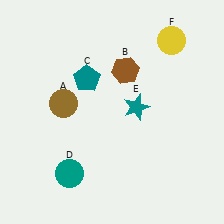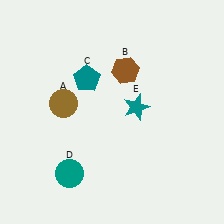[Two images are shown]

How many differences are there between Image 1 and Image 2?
There is 1 difference between the two images.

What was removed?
The yellow circle (F) was removed in Image 2.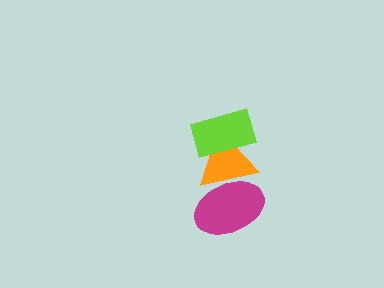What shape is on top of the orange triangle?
The lime rectangle is on top of the orange triangle.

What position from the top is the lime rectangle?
The lime rectangle is 1st from the top.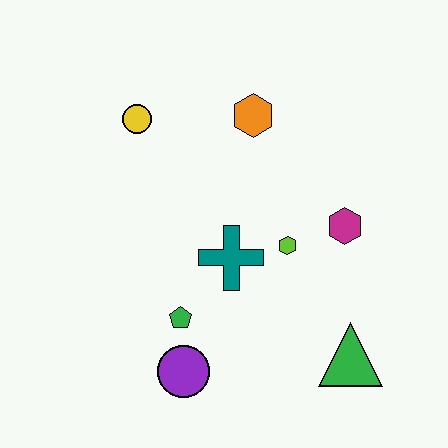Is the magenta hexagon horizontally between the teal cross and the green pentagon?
No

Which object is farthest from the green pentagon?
The orange hexagon is farthest from the green pentagon.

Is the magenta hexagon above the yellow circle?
No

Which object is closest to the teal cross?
The lime hexagon is closest to the teal cross.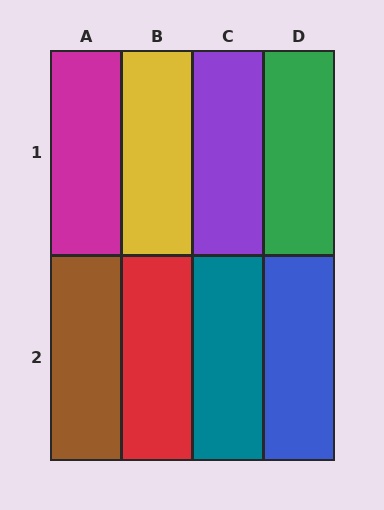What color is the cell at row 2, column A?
Brown.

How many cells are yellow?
1 cell is yellow.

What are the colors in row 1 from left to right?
Magenta, yellow, purple, green.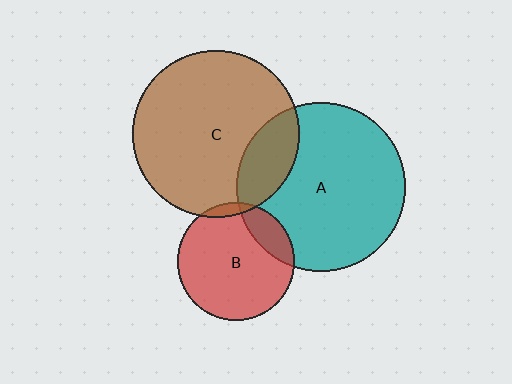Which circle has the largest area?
Circle A (teal).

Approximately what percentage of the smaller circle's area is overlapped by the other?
Approximately 20%.